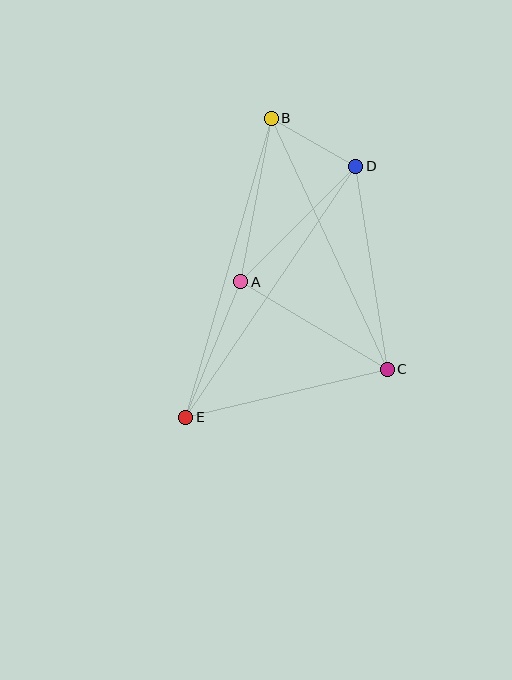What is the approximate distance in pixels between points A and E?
The distance between A and E is approximately 146 pixels.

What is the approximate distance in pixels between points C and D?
The distance between C and D is approximately 205 pixels.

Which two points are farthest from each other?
Points B and E are farthest from each other.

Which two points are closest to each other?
Points B and D are closest to each other.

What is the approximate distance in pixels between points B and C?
The distance between B and C is approximately 276 pixels.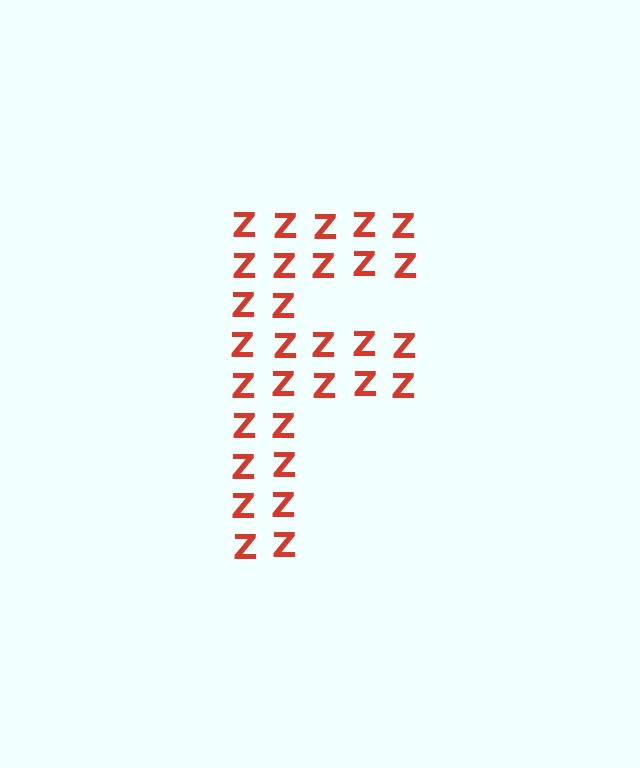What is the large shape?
The large shape is the letter F.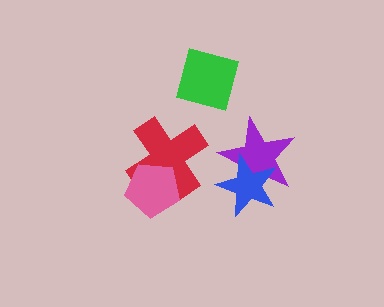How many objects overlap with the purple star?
1 object overlaps with the purple star.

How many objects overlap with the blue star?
1 object overlaps with the blue star.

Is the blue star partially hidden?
No, no other shape covers it.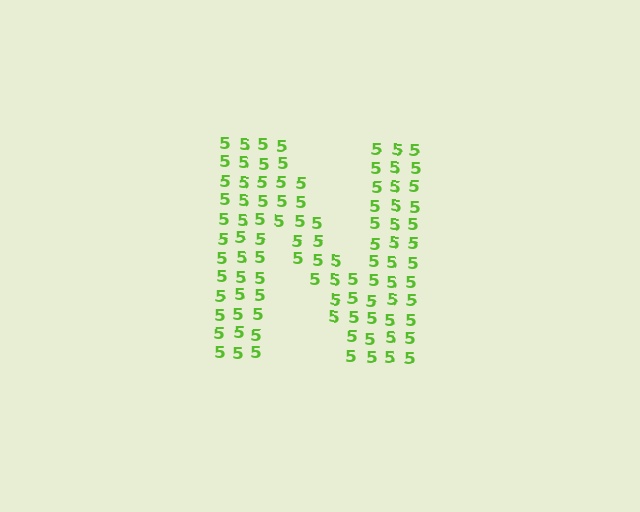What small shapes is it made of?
It is made of small digit 5's.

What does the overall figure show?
The overall figure shows the letter N.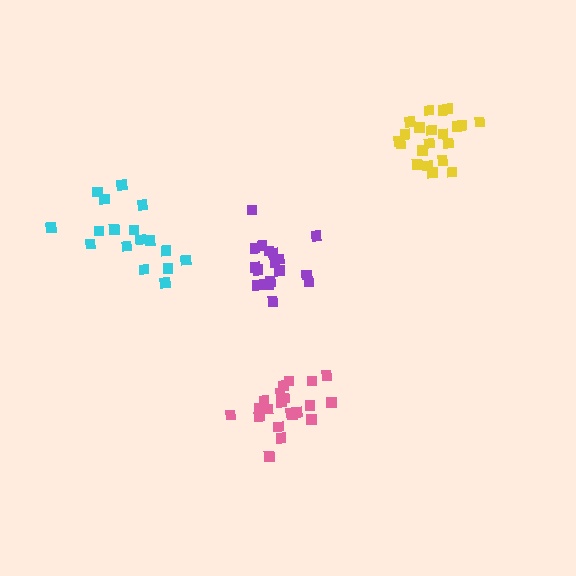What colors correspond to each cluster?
The clusters are colored: cyan, purple, yellow, pink.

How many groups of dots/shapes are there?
There are 4 groups.